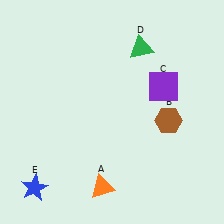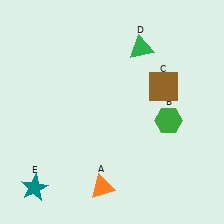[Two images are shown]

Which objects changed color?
B changed from brown to green. C changed from purple to brown. E changed from blue to teal.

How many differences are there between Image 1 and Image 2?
There are 3 differences between the two images.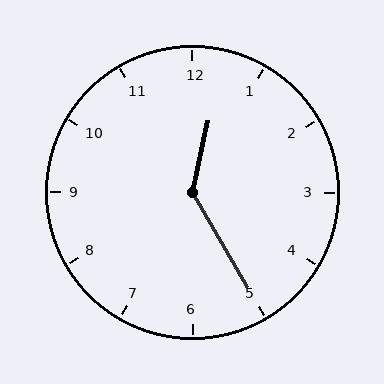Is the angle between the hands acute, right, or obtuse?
It is obtuse.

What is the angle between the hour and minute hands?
Approximately 138 degrees.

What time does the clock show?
12:25.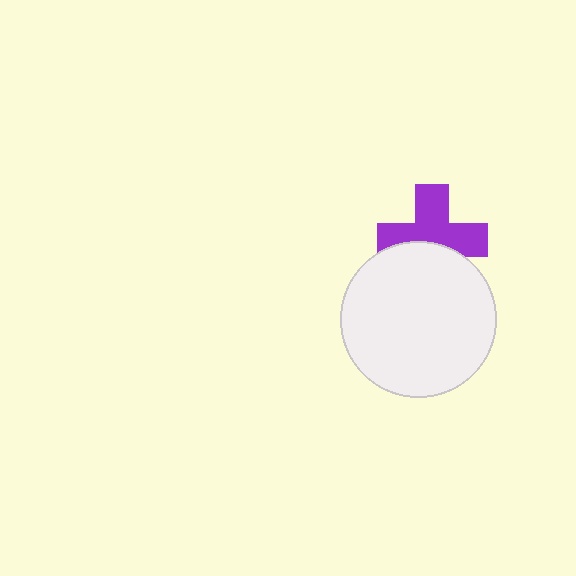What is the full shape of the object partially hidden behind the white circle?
The partially hidden object is a purple cross.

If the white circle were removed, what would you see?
You would see the complete purple cross.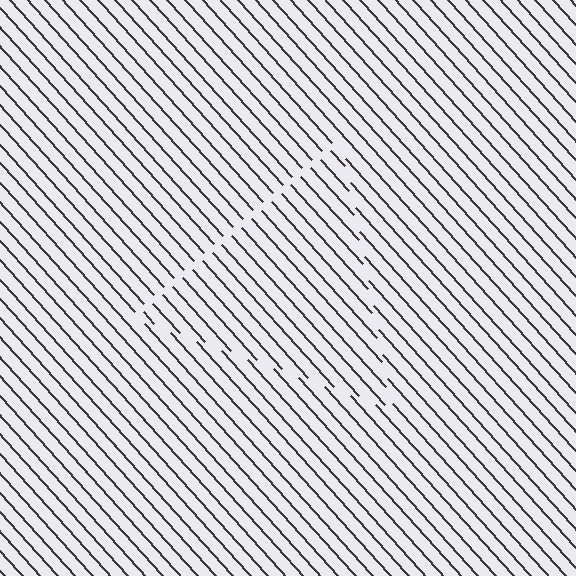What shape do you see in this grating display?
An illusory triangle. The interior of the shape contains the same grating, shifted by half a period — the contour is defined by the phase discontinuity where line-ends from the inner and outer gratings abut.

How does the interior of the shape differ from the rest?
The interior of the shape contains the same grating, shifted by half a period — the contour is defined by the phase discontinuity where line-ends from the inner and outer gratings abut.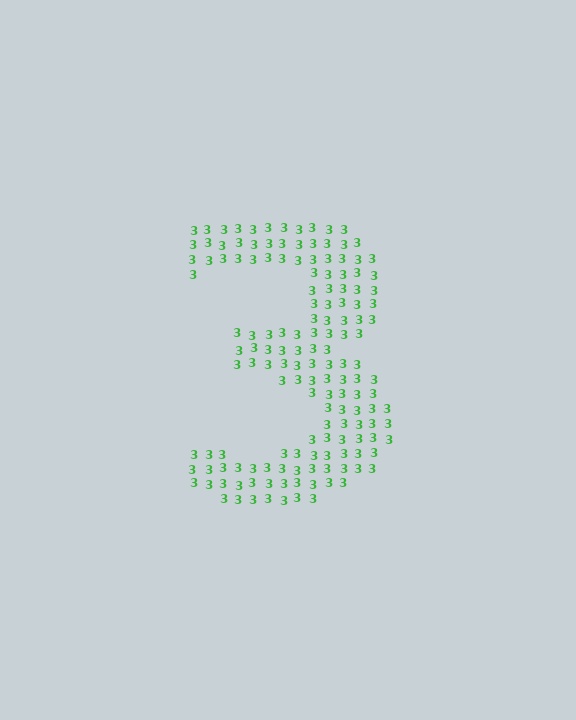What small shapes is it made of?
It is made of small digit 3's.